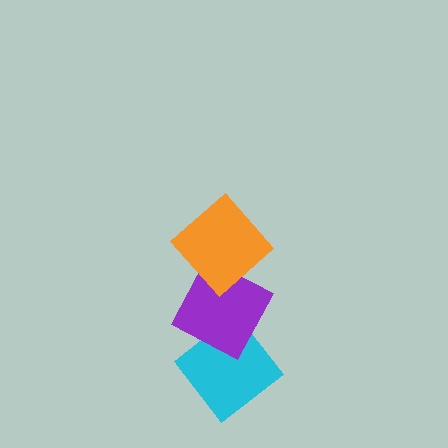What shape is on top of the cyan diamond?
The purple diamond is on top of the cyan diamond.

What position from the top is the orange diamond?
The orange diamond is 1st from the top.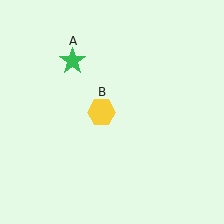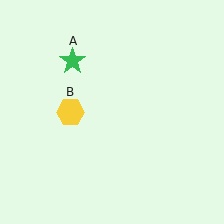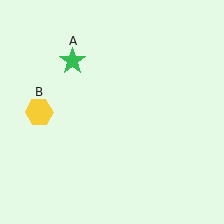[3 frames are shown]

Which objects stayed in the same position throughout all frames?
Green star (object A) remained stationary.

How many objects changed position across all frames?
1 object changed position: yellow hexagon (object B).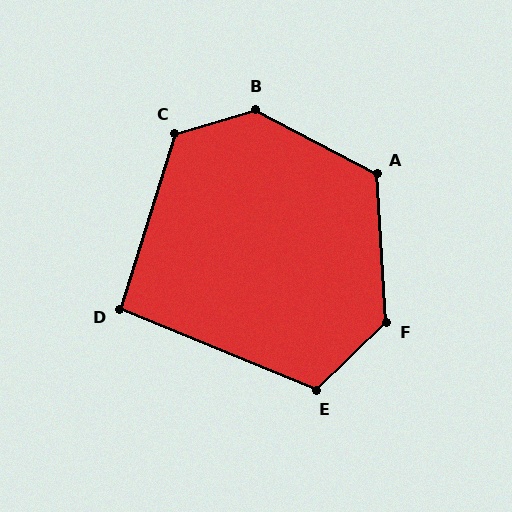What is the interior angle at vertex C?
Approximately 124 degrees (obtuse).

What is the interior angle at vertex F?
Approximately 130 degrees (obtuse).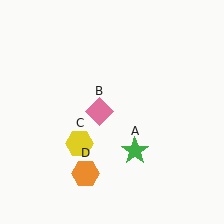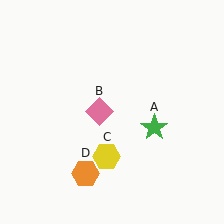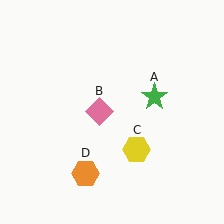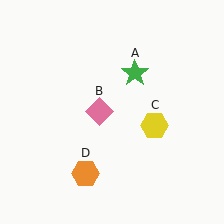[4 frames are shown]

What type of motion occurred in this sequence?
The green star (object A), yellow hexagon (object C) rotated counterclockwise around the center of the scene.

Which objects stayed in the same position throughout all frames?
Pink diamond (object B) and orange hexagon (object D) remained stationary.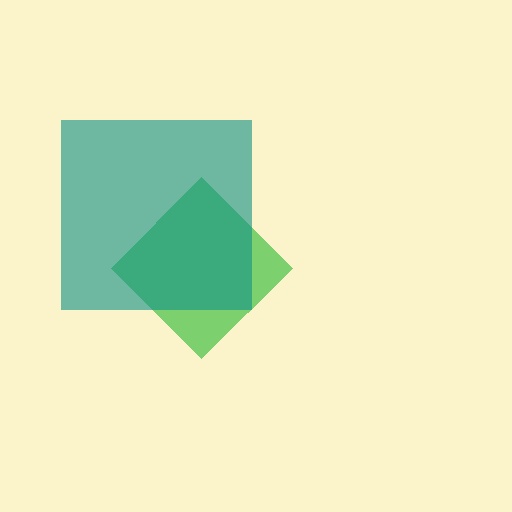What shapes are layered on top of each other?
The layered shapes are: a green diamond, a teal square.